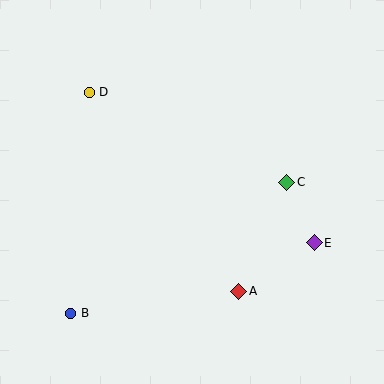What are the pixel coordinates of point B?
Point B is at (71, 313).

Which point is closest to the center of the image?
Point C at (287, 182) is closest to the center.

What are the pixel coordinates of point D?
Point D is at (89, 92).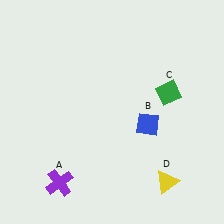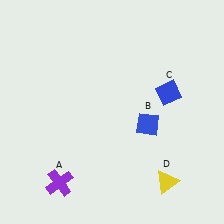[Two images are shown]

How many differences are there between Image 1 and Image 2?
There is 1 difference between the two images.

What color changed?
The diamond (C) changed from green in Image 1 to blue in Image 2.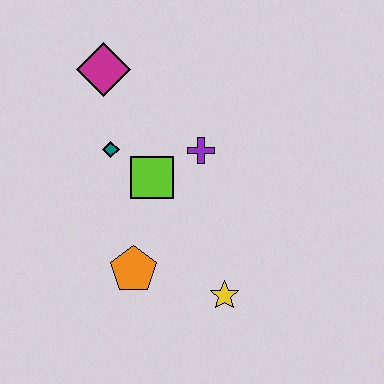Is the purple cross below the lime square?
No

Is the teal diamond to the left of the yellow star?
Yes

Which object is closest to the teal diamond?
The lime square is closest to the teal diamond.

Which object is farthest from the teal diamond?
The yellow star is farthest from the teal diamond.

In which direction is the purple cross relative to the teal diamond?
The purple cross is to the right of the teal diamond.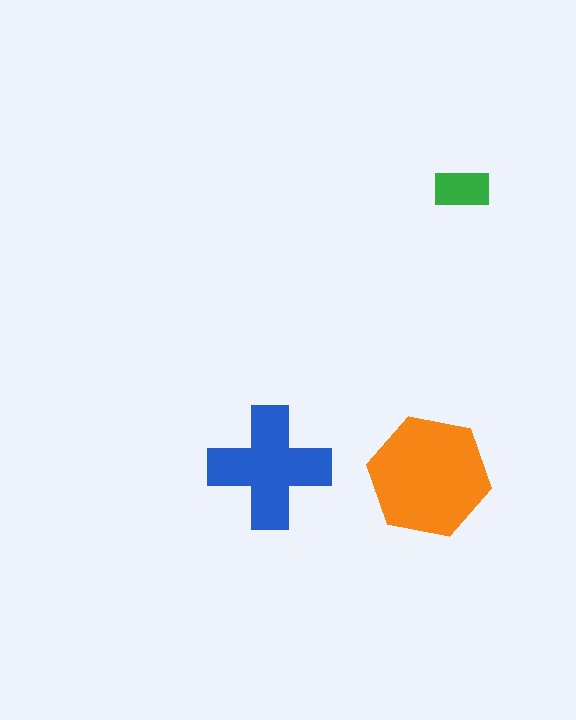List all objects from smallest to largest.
The green rectangle, the blue cross, the orange hexagon.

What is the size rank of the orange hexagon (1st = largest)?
1st.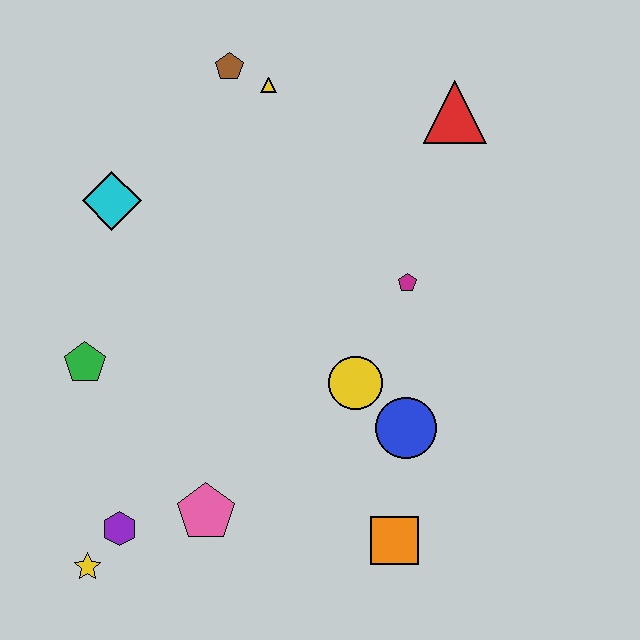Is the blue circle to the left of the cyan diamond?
No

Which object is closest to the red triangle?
The magenta pentagon is closest to the red triangle.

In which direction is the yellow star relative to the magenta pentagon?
The yellow star is to the left of the magenta pentagon.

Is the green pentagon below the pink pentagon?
No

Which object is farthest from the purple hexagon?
The red triangle is farthest from the purple hexagon.